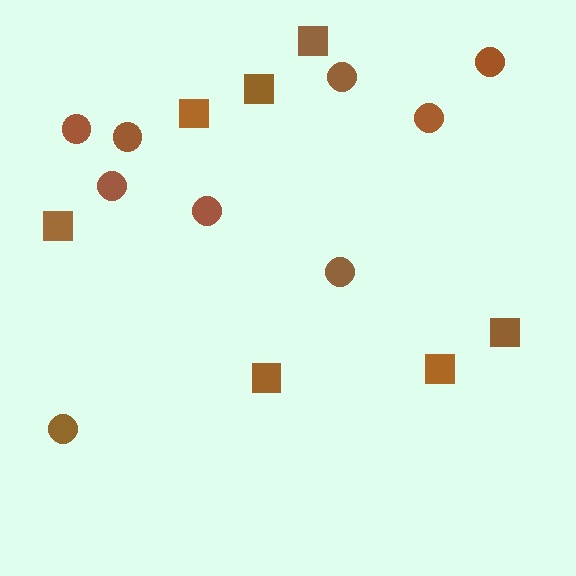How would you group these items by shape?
There are 2 groups: one group of squares (7) and one group of circles (9).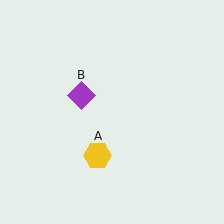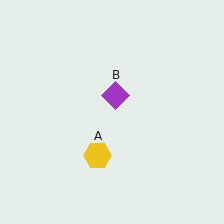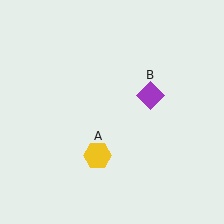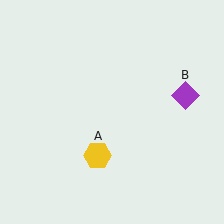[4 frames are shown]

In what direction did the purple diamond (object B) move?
The purple diamond (object B) moved right.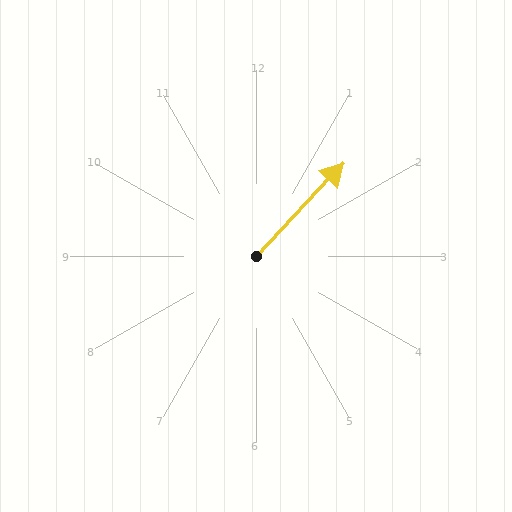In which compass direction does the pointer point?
Northeast.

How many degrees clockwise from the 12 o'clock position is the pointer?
Approximately 43 degrees.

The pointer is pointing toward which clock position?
Roughly 1 o'clock.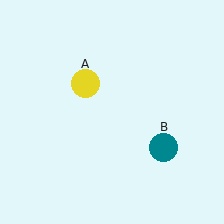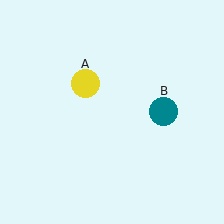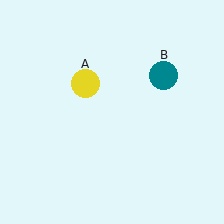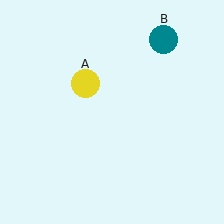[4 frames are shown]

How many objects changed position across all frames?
1 object changed position: teal circle (object B).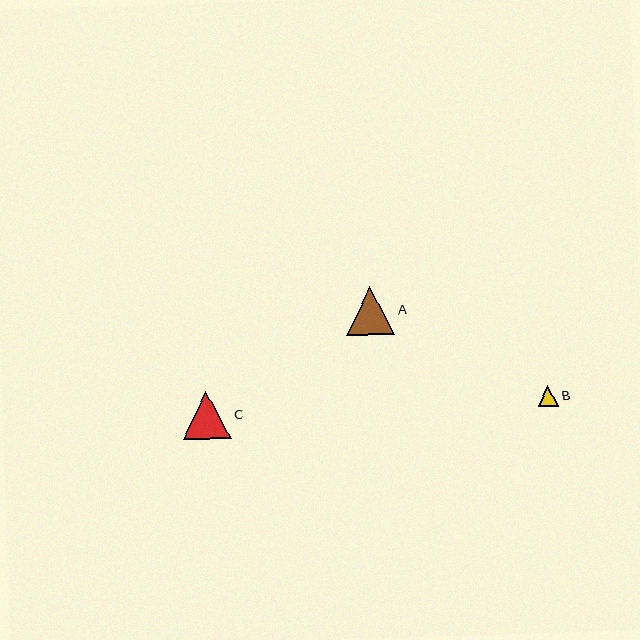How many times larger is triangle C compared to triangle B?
Triangle C is approximately 2.3 times the size of triangle B.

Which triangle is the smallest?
Triangle B is the smallest with a size of approximately 21 pixels.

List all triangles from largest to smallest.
From largest to smallest: A, C, B.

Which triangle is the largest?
Triangle A is the largest with a size of approximately 49 pixels.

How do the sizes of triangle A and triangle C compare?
Triangle A and triangle C are approximately the same size.